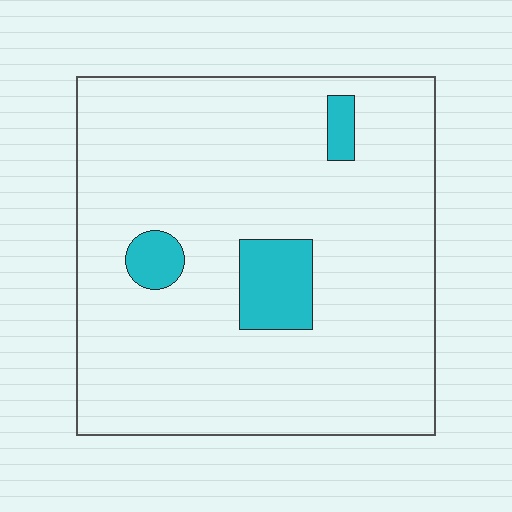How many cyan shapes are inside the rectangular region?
3.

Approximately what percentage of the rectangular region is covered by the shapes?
Approximately 10%.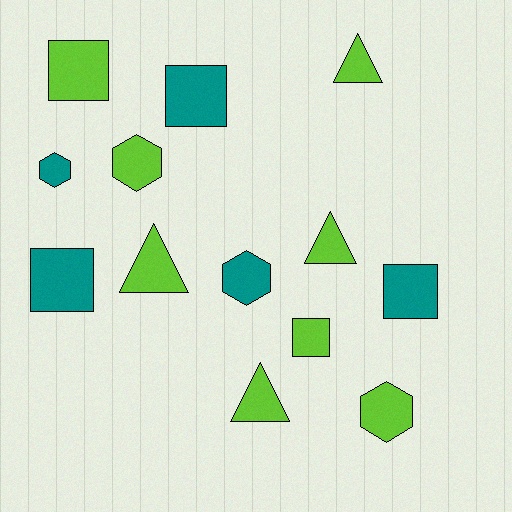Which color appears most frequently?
Lime, with 8 objects.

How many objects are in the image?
There are 13 objects.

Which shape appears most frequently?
Square, with 5 objects.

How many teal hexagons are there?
There are 2 teal hexagons.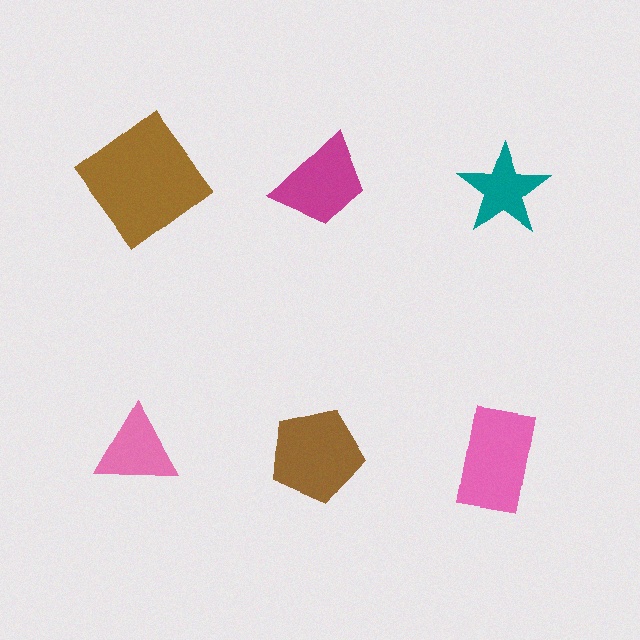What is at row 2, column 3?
A pink rectangle.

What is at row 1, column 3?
A teal star.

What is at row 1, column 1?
A brown diamond.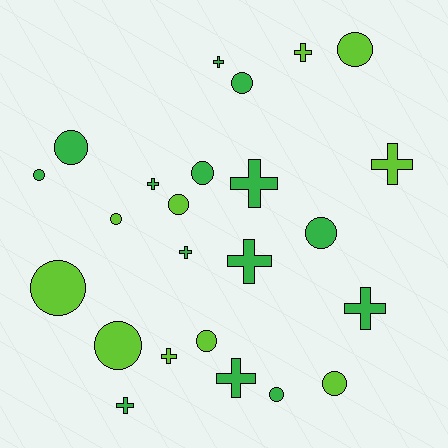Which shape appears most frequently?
Circle, with 13 objects.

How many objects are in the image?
There are 24 objects.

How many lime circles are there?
There are 7 lime circles.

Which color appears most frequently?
Green, with 14 objects.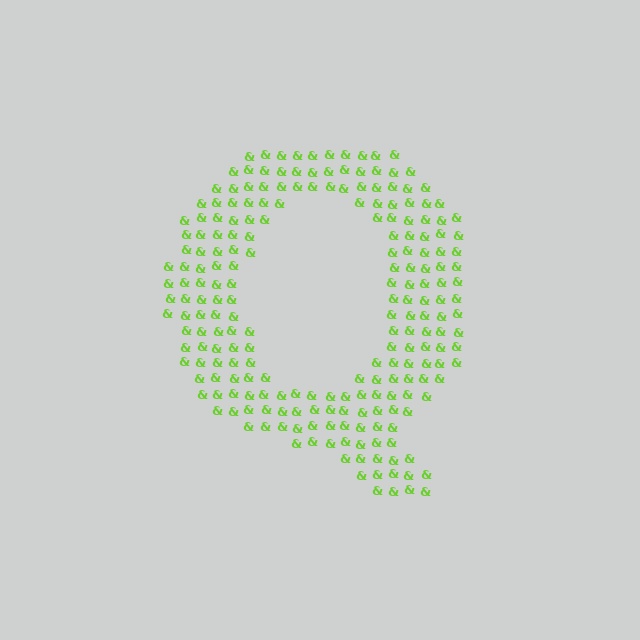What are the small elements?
The small elements are ampersands.